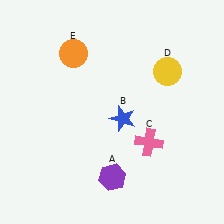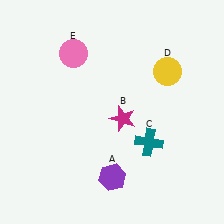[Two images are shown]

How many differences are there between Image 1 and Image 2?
There are 3 differences between the two images.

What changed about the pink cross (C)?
In Image 1, C is pink. In Image 2, it changed to teal.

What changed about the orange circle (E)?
In Image 1, E is orange. In Image 2, it changed to pink.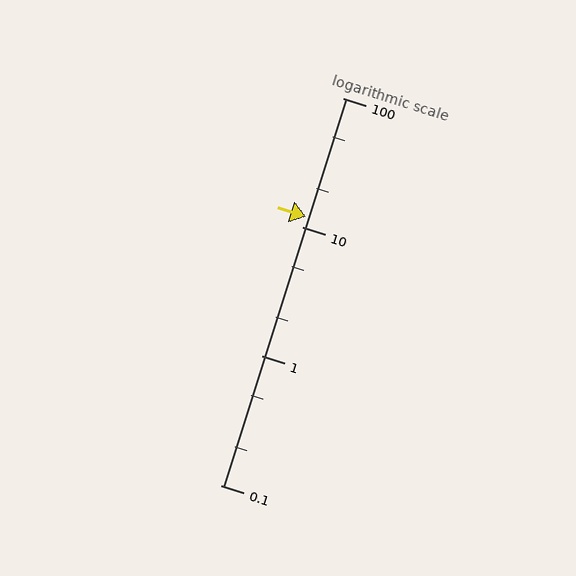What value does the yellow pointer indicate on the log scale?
The pointer indicates approximately 12.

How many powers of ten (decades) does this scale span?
The scale spans 3 decades, from 0.1 to 100.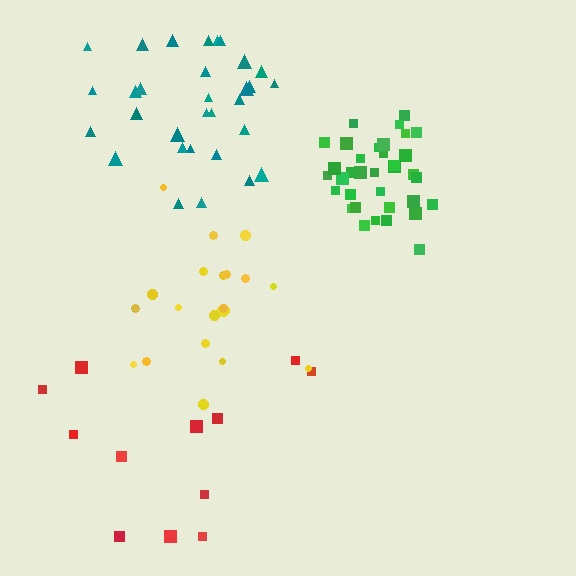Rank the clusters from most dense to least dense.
green, teal, yellow, red.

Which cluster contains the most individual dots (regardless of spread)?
Green (35).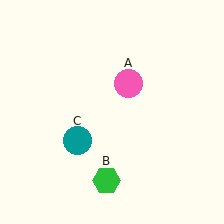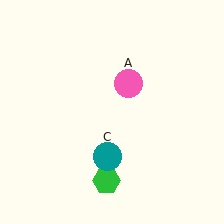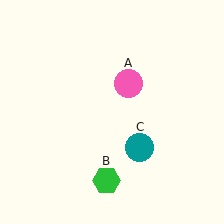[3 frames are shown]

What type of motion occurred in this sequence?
The teal circle (object C) rotated counterclockwise around the center of the scene.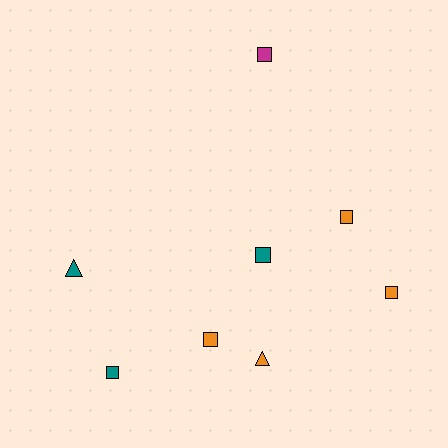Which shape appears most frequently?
Square, with 6 objects.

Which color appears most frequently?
Orange, with 4 objects.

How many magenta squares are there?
There is 1 magenta square.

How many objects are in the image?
There are 8 objects.